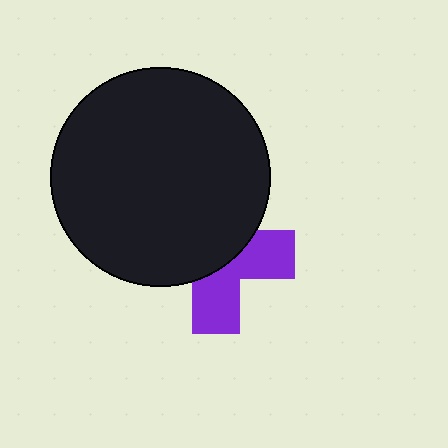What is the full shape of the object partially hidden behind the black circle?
The partially hidden object is a purple cross.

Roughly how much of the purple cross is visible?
A small part of it is visible (roughly 42%).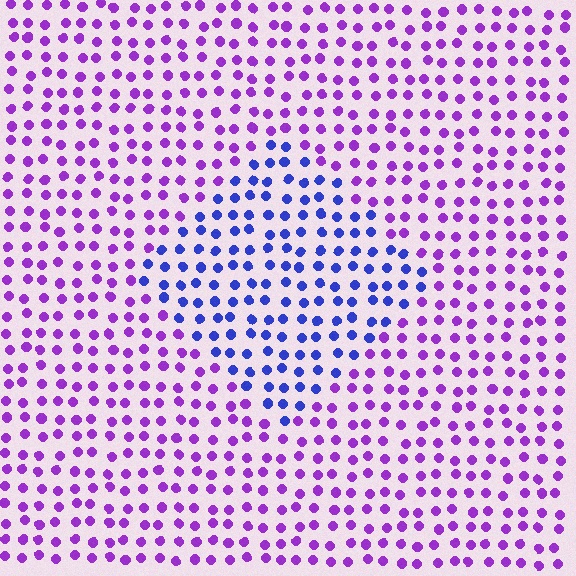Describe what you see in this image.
The image is filled with small purple elements in a uniform arrangement. A diamond-shaped region is visible where the elements are tinted to a slightly different hue, forming a subtle color boundary.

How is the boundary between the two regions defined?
The boundary is defined purely by a slight shift in hue (about 47 degrees). Spacing, size, and orientation are identical on both sides.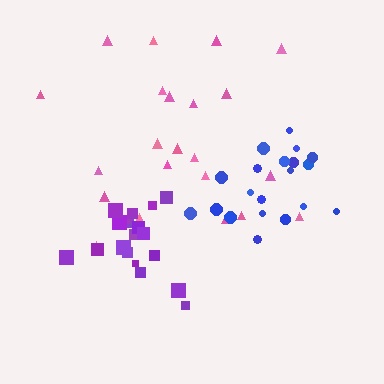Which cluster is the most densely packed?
Purple.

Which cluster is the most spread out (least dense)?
Pink.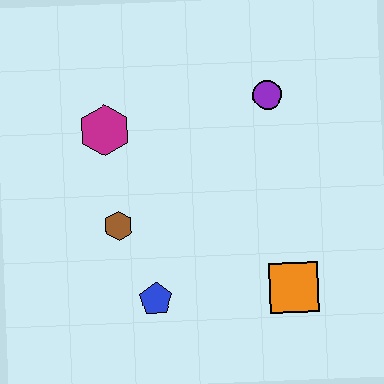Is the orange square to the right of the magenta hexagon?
Yes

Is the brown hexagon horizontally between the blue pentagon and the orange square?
No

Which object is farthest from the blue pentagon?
The purple circle is farthest from the blue pentagon.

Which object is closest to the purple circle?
The magenta hexagon is closest to the purple circle.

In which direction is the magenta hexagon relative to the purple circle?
The magenta hexagon is to the left of the purple circle.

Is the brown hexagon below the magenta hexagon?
Yes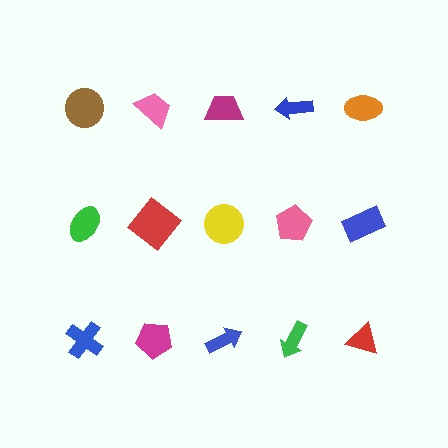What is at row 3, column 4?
A green arrow.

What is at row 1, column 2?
A pink trapezoid.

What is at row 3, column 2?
A magenta pentagon.